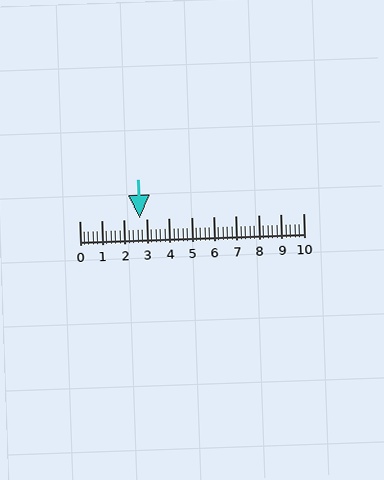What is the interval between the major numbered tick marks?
The major tick marks are spaced 1 units apart.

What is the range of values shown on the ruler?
The ruler shows values from 0 to 10.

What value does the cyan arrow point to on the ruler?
The cyan arrow points to approximately 2.7.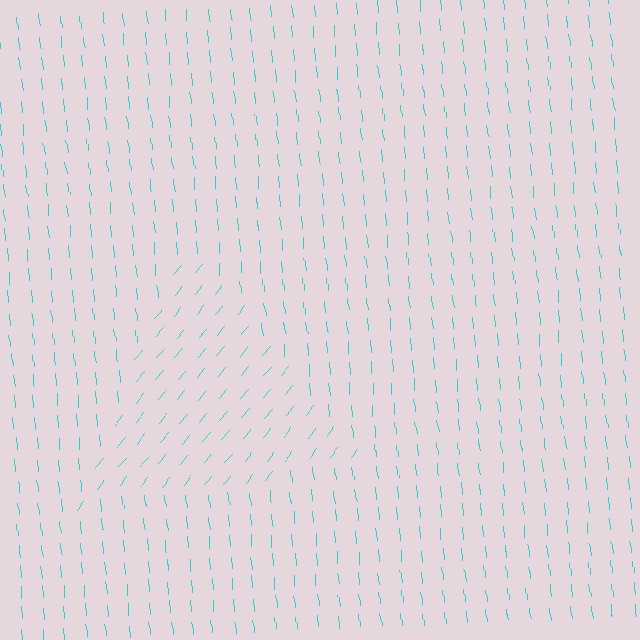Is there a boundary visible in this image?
Yes, there is a texture boundary formed by a change in line orientation.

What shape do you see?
I see a triangle.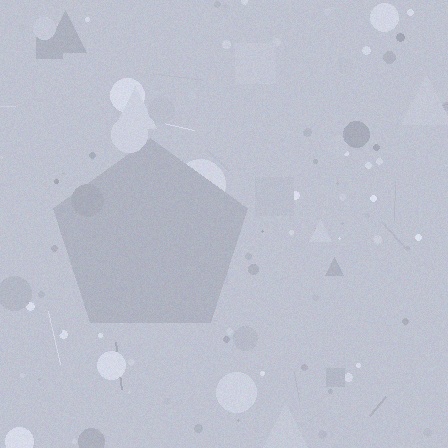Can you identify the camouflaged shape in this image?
The camouflaged shape is a pentagon.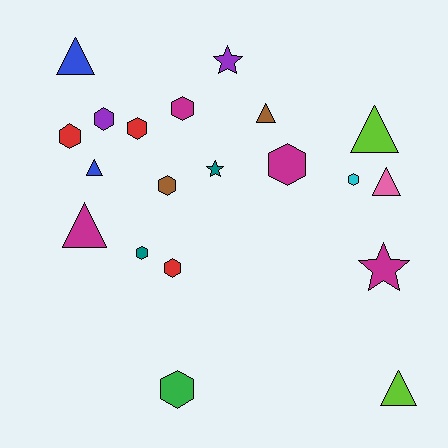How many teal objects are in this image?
There are 2 teal objects.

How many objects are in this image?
There are 20 objects.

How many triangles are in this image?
There are 7 triangles.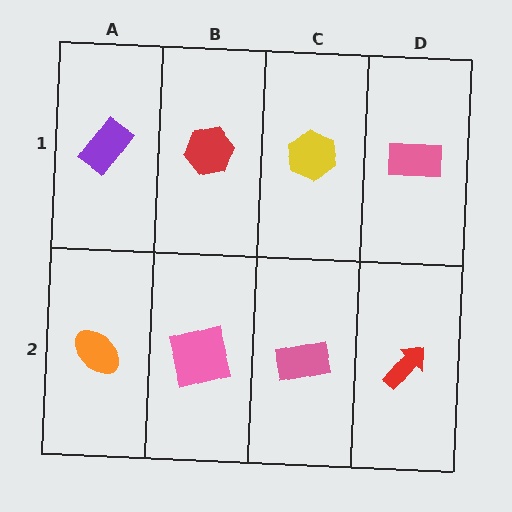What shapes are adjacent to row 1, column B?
A pink square (row 2, column B), a purple rectangle (row 1, column A), a yellow hexagon (row 1, column C).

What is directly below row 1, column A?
An orange ellipse.